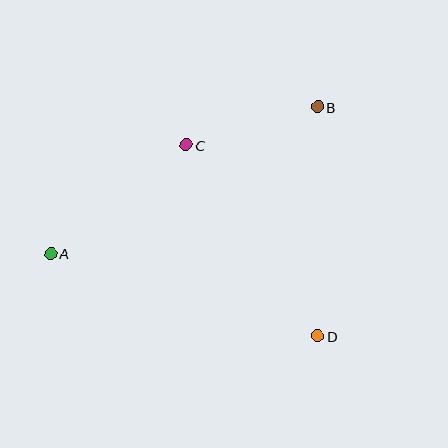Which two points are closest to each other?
Points B and C are closest to each other.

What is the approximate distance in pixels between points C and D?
The distance between C and D is approximately 232 pixels.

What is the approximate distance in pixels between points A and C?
The distance between A and C is approximately 174 pixels.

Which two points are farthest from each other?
Points A and B are farthest from each other.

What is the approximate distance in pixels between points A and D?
The distance between A and D is approximately 279 pixels.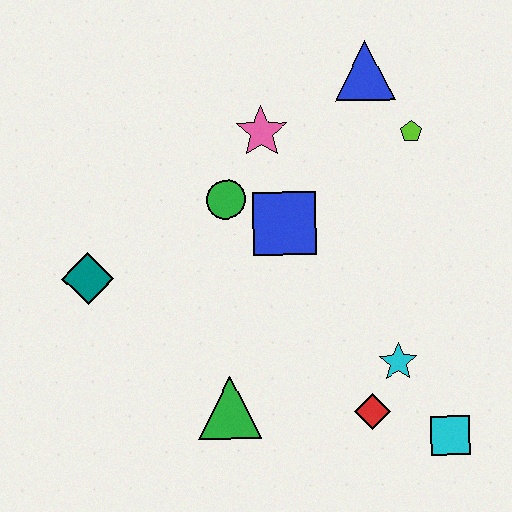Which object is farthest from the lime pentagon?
The teal diamond is farthest from the lime pentagon.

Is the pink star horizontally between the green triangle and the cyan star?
Yes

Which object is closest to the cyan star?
The red diamond is closest to the cyan star.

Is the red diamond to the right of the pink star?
Yes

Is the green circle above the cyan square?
Yes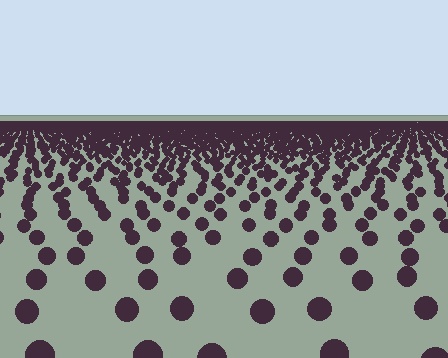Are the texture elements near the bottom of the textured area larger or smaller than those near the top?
Larger. Near the bottom, elements are closer to the viewer and appear at a bigger on-screen size.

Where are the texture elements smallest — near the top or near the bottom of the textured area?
Near the top.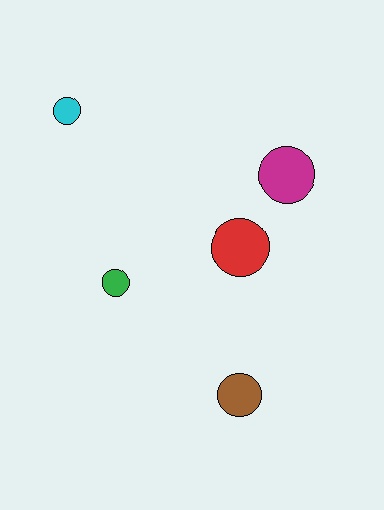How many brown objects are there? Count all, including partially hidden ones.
There is 1 brown object.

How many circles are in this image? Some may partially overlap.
There are 5 circles.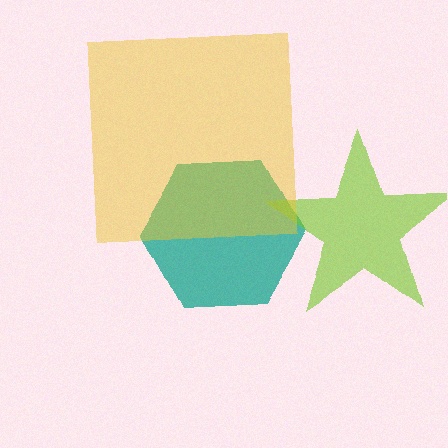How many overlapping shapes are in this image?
There are 3 overlapping shapes in the image.